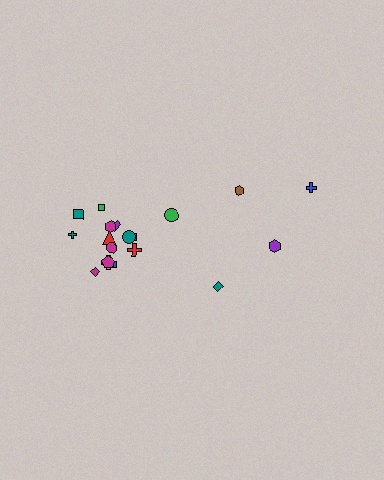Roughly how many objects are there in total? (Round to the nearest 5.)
Roughly 20 objects in total.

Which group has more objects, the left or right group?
The left group.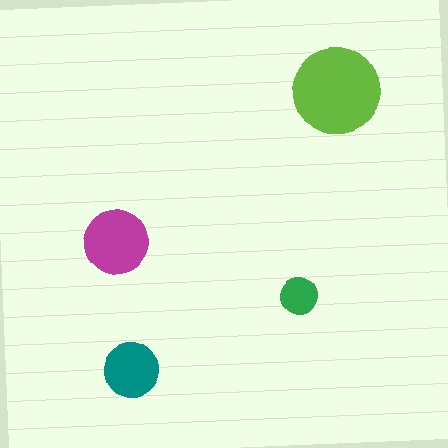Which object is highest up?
The lime circle is topmost.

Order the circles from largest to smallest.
the lime one, the magenta one, the teal one, the green one.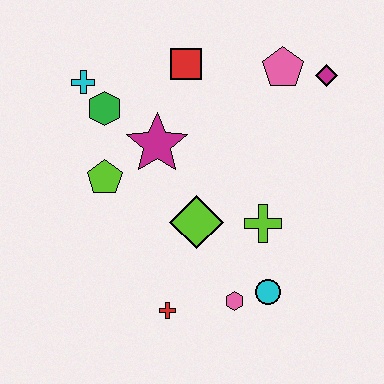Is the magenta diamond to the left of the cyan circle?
No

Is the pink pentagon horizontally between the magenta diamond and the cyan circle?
Yes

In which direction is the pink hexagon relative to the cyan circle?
The pink hexagon is to the left of the cyan circle.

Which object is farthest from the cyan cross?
The cyan circle is farthest from the cyan cross.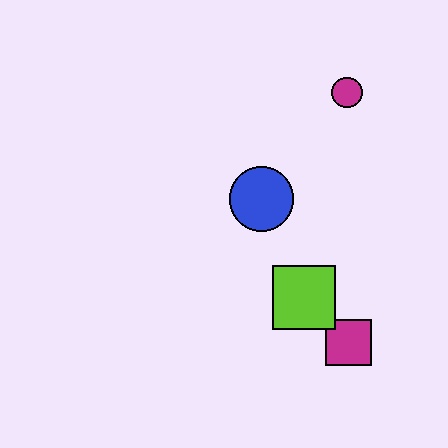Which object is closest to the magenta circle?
The blue circle is closest to the magenta circle.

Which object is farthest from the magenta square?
The magenta circle is farthest from the magenta square.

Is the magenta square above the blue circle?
No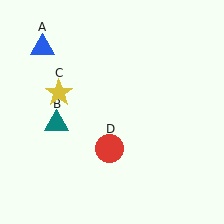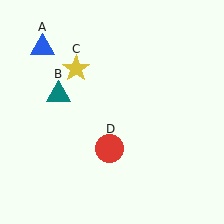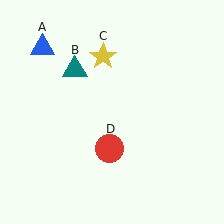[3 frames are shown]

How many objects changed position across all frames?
2 objects changed position: teal triangle (object B), yellow star (object C).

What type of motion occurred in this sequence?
The teal triangle (object B), yellow star (object C) rotated clockwise around the center of the scene.